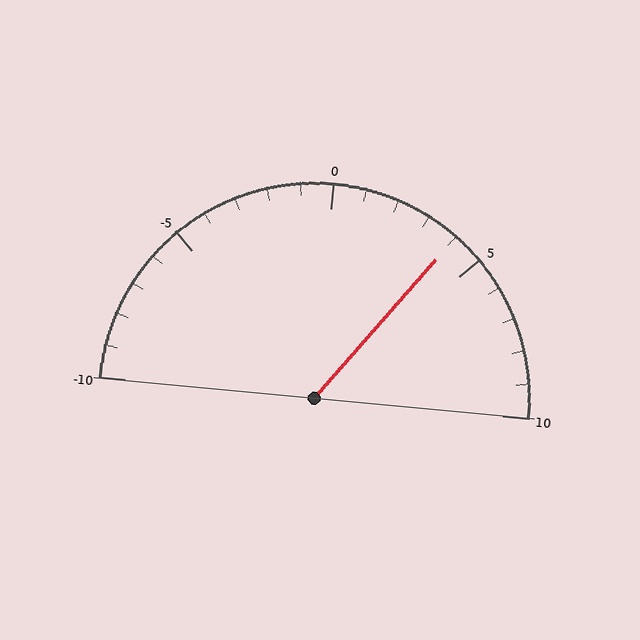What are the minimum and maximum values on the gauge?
The gauge ranges from -10 to 10.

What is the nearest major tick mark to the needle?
The nearest major tick mark is 5.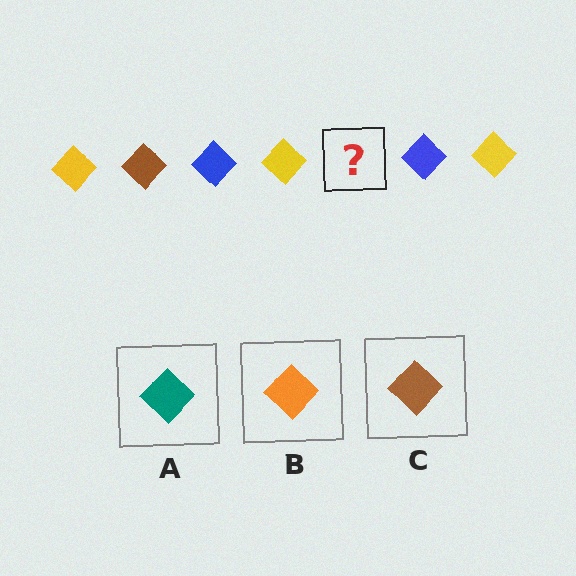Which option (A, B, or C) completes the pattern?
C.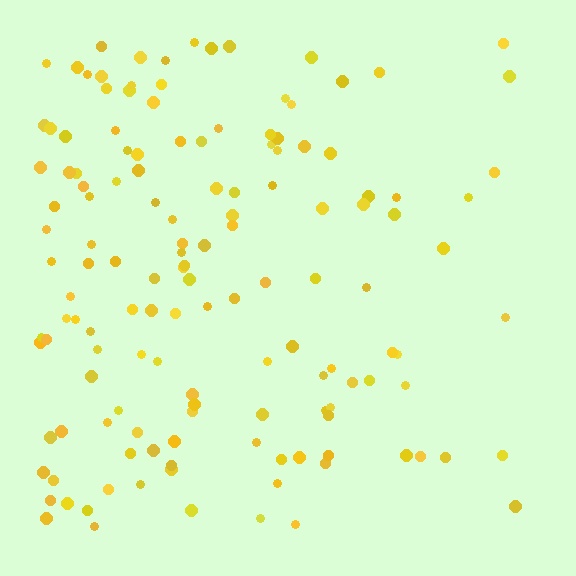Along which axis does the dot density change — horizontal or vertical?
Horizontal.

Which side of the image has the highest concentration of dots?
The left.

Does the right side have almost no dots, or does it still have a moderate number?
Still a moderate number, just noticeably fewer than the left.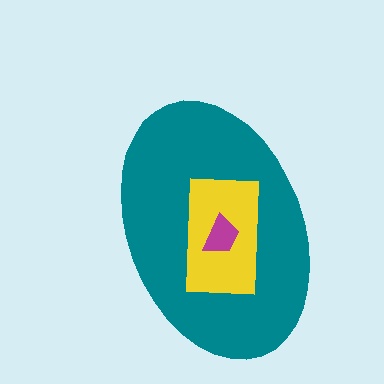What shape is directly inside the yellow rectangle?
The magenta trapezoid.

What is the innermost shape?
The magenta trapezoid.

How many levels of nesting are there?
3.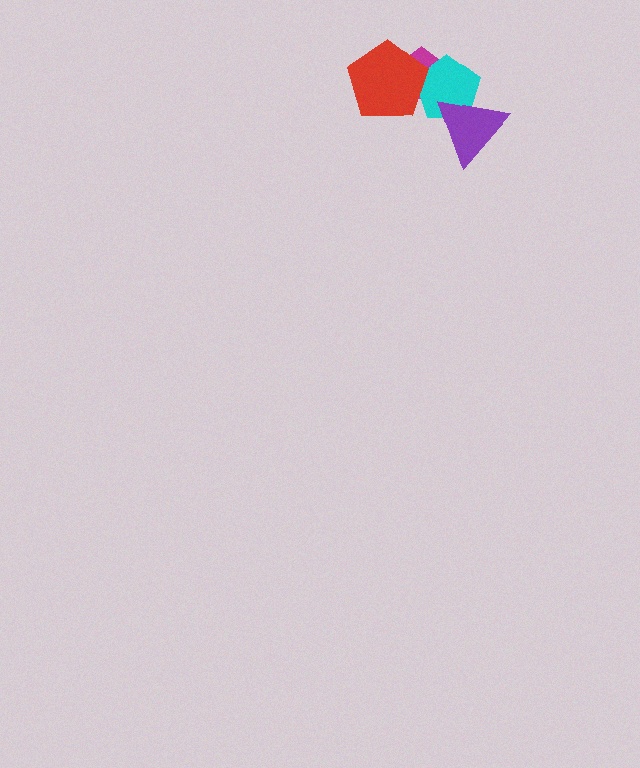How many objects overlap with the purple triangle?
1 object overlaps with the purple triangle.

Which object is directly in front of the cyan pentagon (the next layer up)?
The red pentagon is directly in front of the cyan pentagon.